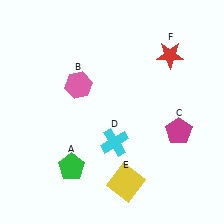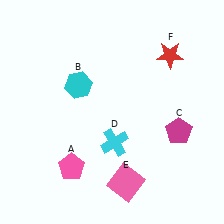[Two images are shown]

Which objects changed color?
A changed from green to pink. B changed from pink to cyan. E changed from yellow to pink.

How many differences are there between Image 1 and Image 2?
There are 3 differences between the two images.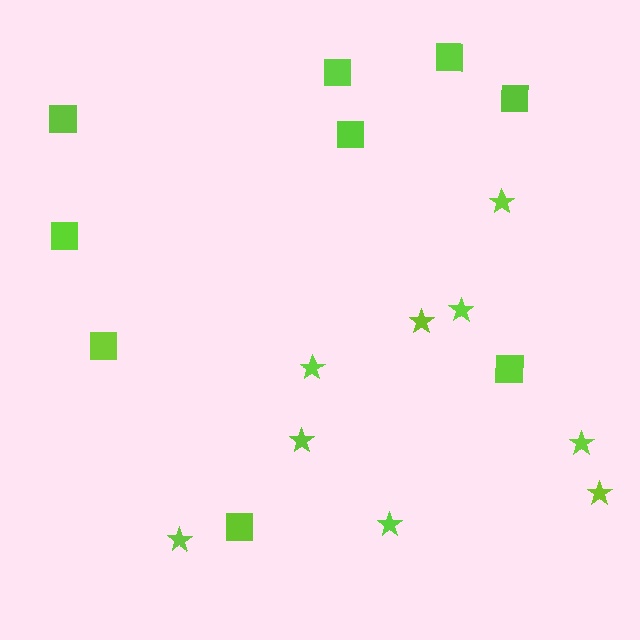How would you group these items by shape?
There are 2 groups: one group of stars (9) and one group of squares (9).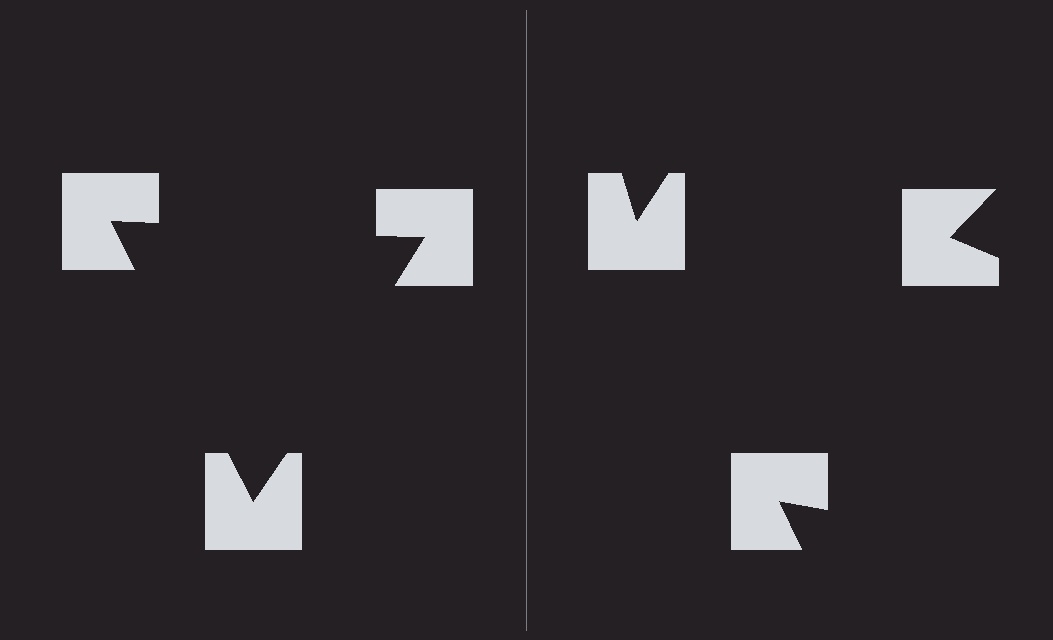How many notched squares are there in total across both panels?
6 — 3 on each side.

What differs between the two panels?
The notched squares are positioned identically on both sides; only the wedge orientations differ. On the left they align to a triangle; on the right they are misaligned.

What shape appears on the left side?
An illusory triangle.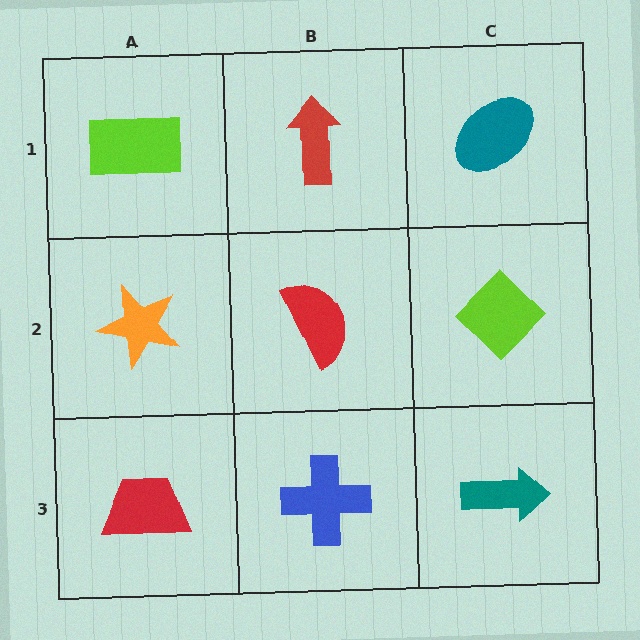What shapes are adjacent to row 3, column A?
An orange star (row 2, column A), a blue cross (row 3, column B).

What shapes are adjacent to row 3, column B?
A red semicircle (row 2, column B), a red trapezoid (row 3, column A), a teal arrow (row 3, column C).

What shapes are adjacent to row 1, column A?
An orange star (row 2, column A), a red arrow (row 1, column B).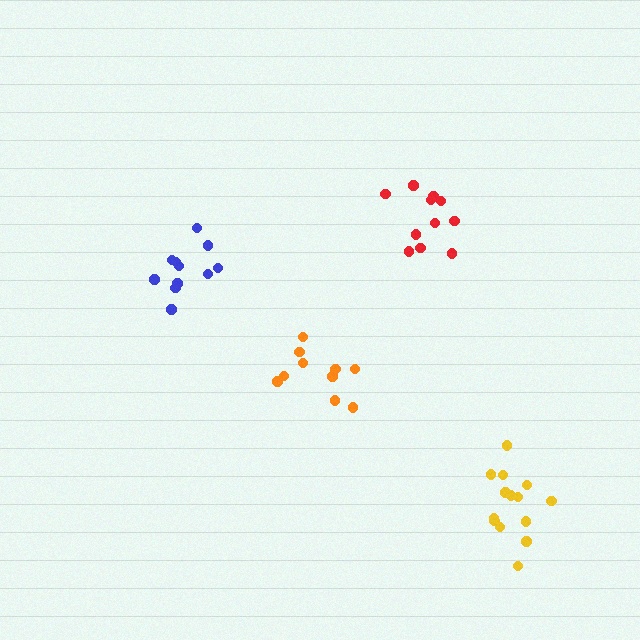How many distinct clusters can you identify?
There are 4 distinct clusters.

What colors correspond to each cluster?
The clusters are colored: red, orange, yellow, blue.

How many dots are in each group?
Group 1: 11 dots, Group 2: 10 dots, Group 3: 14 dots, Group 4: 12 dots (47 total).